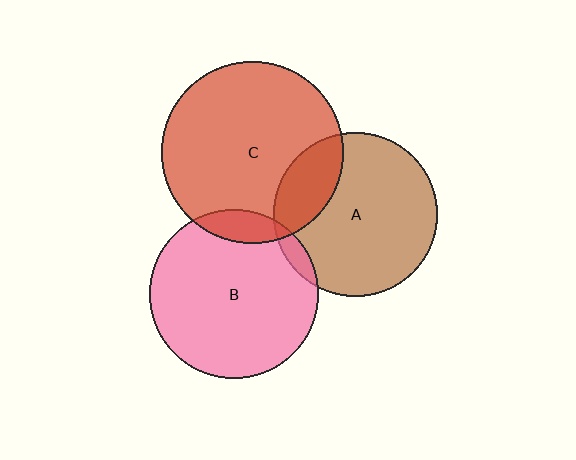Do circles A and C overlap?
Yes.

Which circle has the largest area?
Circle C (red).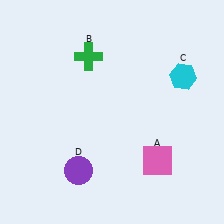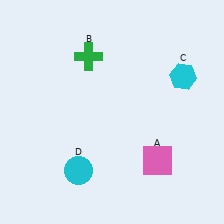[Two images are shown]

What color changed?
The circle (D) changed from purple in Image 1 to cyan in Image 2.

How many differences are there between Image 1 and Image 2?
There is 1 difference between the two images.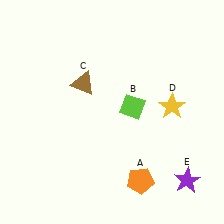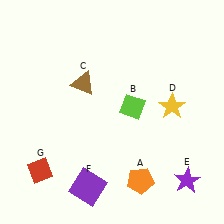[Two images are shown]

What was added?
A purple square (F), a red diamond (G) were added in Image 2.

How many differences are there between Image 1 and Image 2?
There are 2 differences between the two images.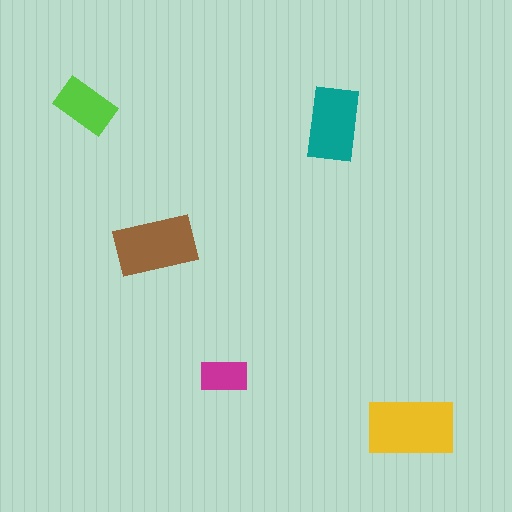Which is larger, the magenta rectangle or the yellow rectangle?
The yellow one.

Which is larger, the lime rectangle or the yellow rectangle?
The yellow one.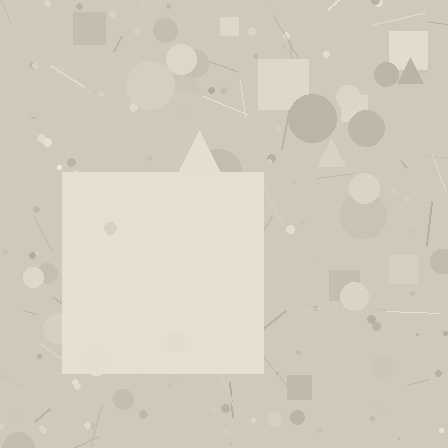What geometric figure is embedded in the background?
A square is embedded in the background.